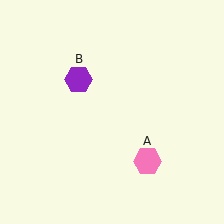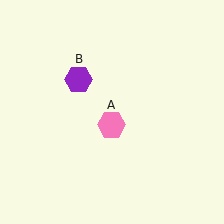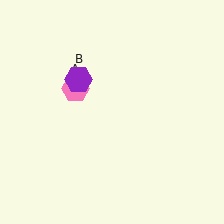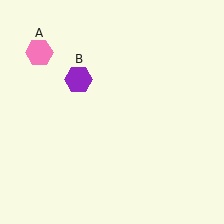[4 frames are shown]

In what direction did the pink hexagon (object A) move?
The pink hexagon (object A) moved up and to the left.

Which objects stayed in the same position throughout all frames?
Purple hexagon (object B) remained stationary.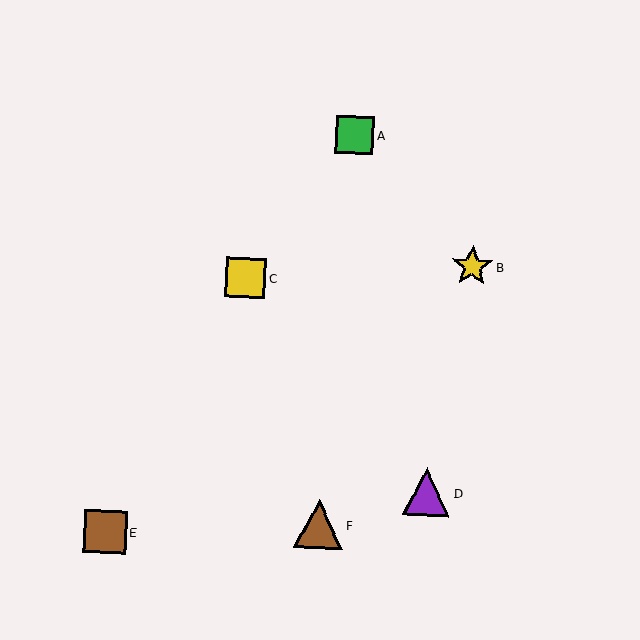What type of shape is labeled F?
Shape F is a brown triangle.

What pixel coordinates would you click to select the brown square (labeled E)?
Click at (105, 531) to select the brown square E.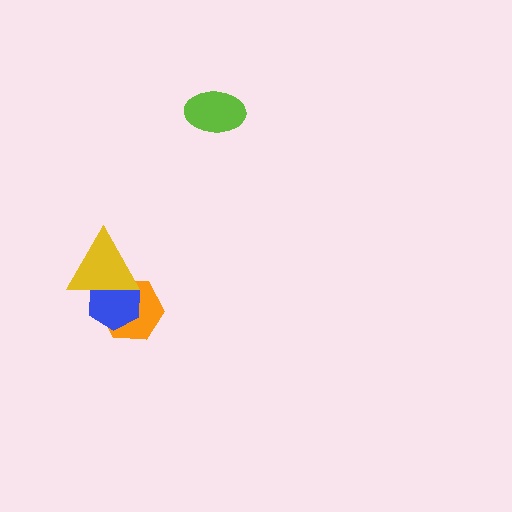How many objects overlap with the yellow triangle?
2 objects overlap with the yellow triangle.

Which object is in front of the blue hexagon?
The yellow triangle is in front of the blue hexagon.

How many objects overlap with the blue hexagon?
2 objects overlap with the blue hexagon.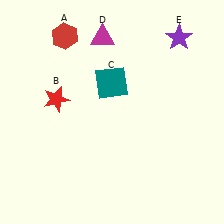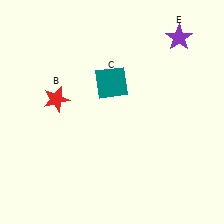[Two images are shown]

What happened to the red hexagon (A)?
The red hexagon (A) was removed in Image 2. It was in the top-left area of Image 1.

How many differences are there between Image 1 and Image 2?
There are 2 differences between the two images.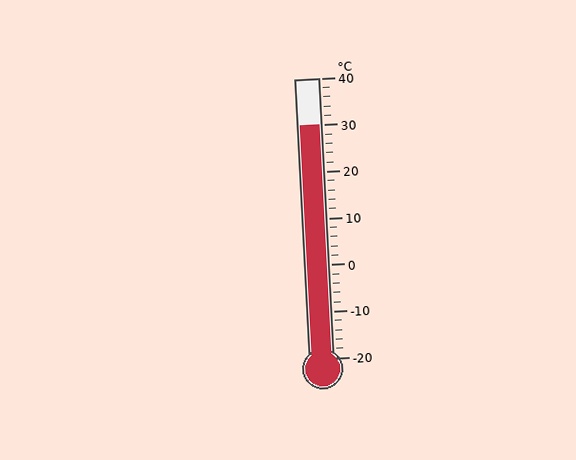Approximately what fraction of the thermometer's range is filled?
The thermometer is filled to approximately 85% of its range.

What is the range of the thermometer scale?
The thermometer scale ranges from -20°C to 40°C.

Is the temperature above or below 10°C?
The temperature is above 10°C.